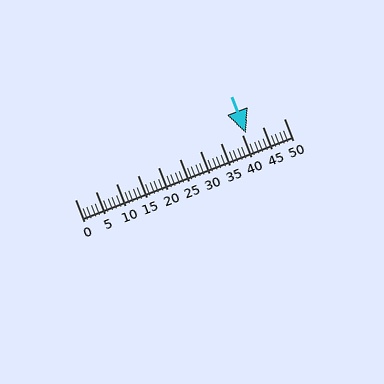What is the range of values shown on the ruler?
The ruler shows values from 0 to 50.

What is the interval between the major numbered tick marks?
The major tick marks are spaced 5 units apart.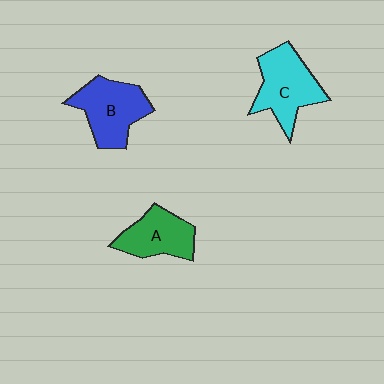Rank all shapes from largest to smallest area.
From largest to smallest: C (cyan), B (blue), A (green).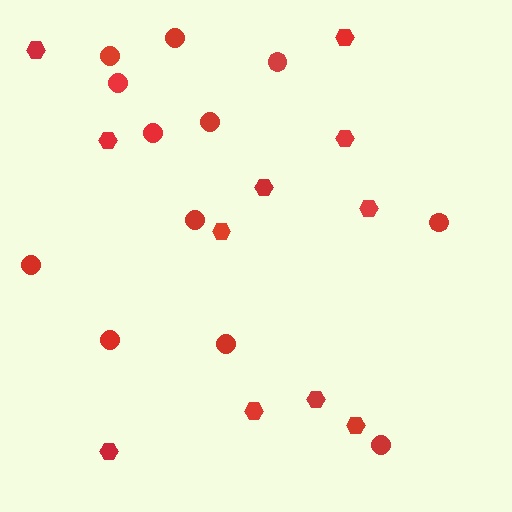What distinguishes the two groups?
There are 2 groups: one group of circles (12) and one group of hexagons (11).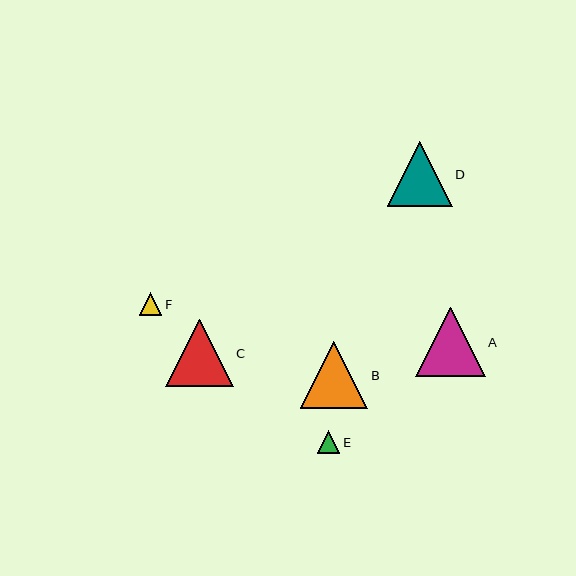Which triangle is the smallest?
Triangle F is the smallest with a size of approximately 22 pixels.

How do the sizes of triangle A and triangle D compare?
Triangle A and triangle D are approximately the same size.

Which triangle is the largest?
Triangle A is the largest with a size of approximately 69 pixels.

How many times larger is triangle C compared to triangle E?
Triangle C is approximately 3.0 times the size of triangle E.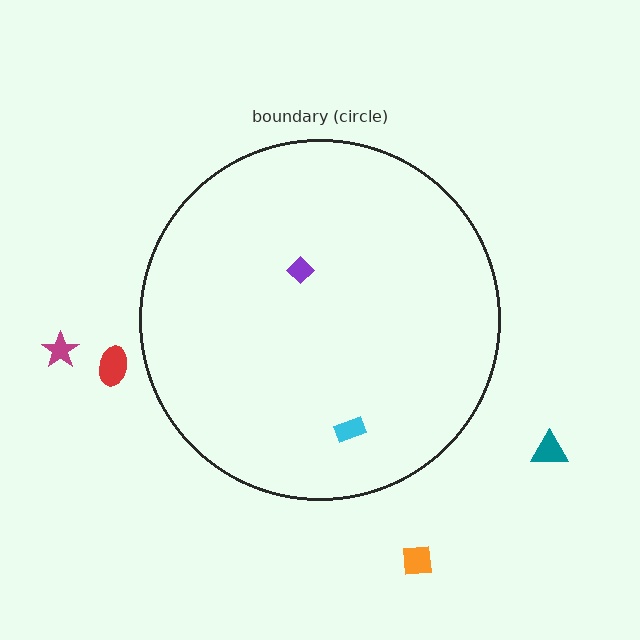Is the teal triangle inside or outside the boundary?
Outside.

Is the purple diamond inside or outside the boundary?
Inside.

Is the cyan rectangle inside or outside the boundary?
Inside.